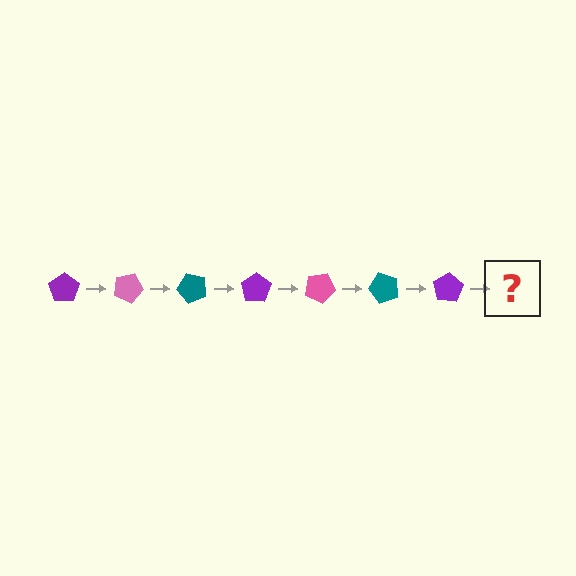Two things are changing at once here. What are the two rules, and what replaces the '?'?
The two rules are that it rotates 25 degrees each step and the color cycles through purple, pink, and teal. The '?' should be a pink pentagon, rotated 175 degrees from the start.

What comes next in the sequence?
The next element should be a pink pentagon, rotated 175 degrees from the start.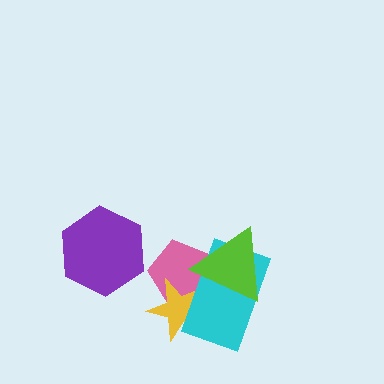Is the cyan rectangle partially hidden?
Yes, it is partially covered by another shape.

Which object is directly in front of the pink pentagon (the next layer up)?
The yellow star is directly in front of the pink pentagon.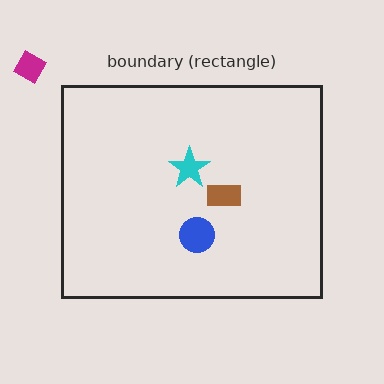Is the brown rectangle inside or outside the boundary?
Inside.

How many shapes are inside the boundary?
3 inside, 1 outside.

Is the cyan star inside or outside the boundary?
Inside.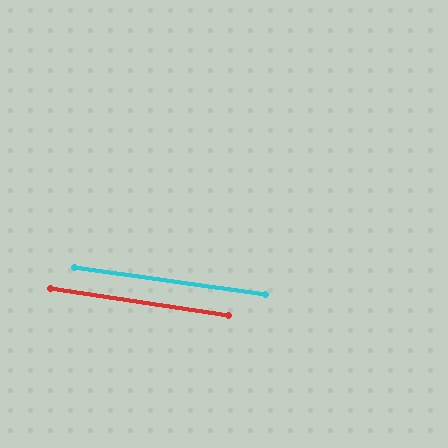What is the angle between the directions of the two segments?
Approximately 0 degrees.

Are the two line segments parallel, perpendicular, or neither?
Parallel — their directions differ by only 0.4°.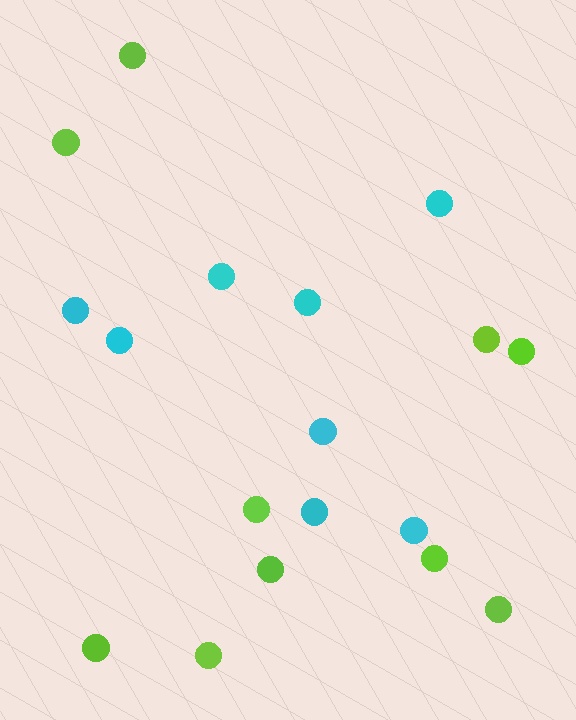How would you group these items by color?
There are 2 groups: one group of lime circles (10) and one group of cyan circles (8).